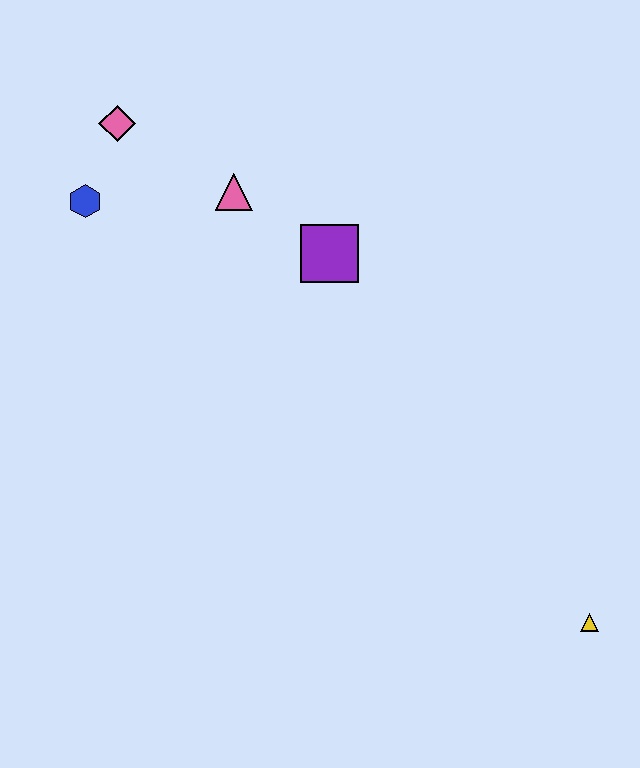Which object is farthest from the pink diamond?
The yellow triangle is farthest from the pink diamond.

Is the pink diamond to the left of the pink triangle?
Yes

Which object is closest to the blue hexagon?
The pink diamond is closest to the blue hexagon.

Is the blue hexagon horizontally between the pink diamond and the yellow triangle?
No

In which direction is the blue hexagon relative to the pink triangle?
The blue hexagon is to the left of the pink triangle.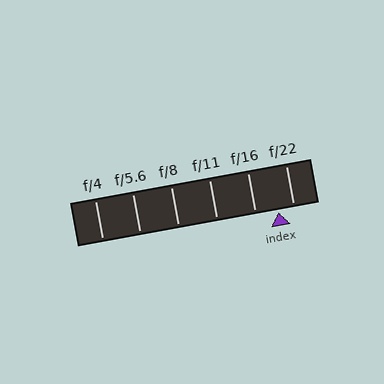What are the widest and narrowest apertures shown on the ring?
The widest aperture shown is f/4 and the narrowest is f/22.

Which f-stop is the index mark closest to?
The index mark is closest to f/22.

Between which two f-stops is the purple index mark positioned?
The index mark is between f/16 and f/22.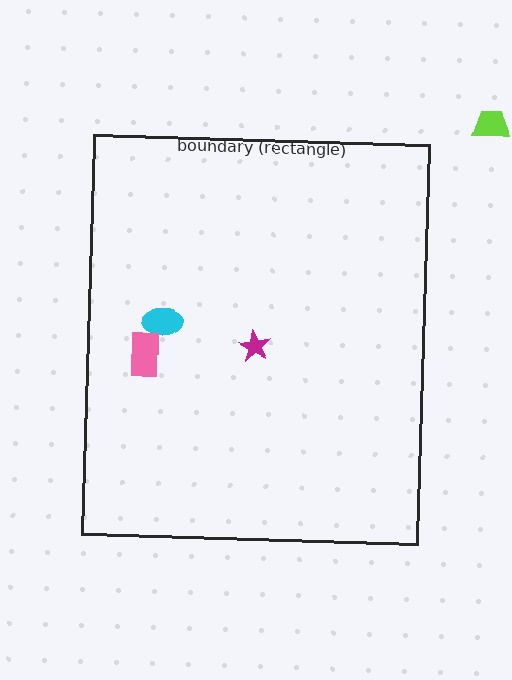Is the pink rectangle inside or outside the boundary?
Inside.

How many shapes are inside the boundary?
3 inside, 1 outside.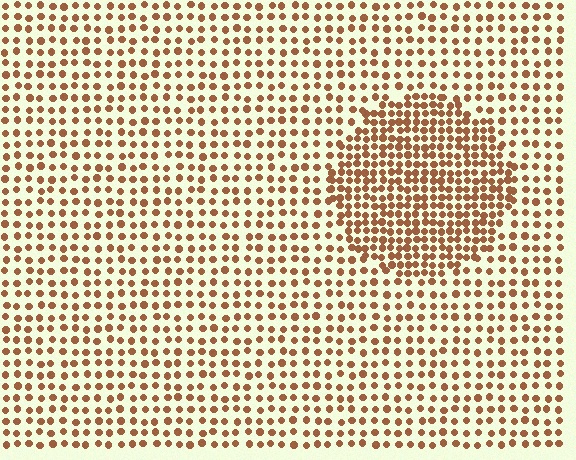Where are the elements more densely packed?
The elements are more densely packed inside the circle boundary.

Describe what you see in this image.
The image contains small brown elements arranged at two different densities. A circle-shaped region is visible where the elements are more densely packed than the surrounding area.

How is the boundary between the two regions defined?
The boundary is defined by a change in element density (approximately 1.9x ratio). All elements are the same color, size, and shape.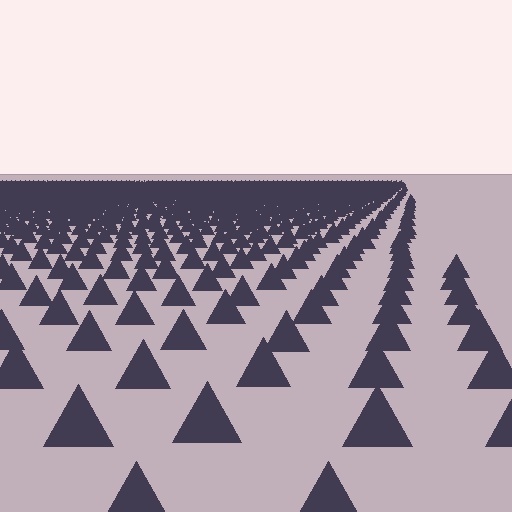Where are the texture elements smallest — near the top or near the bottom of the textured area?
Near the top.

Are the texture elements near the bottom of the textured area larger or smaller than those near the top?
Larger. Near the bottom, elements are closer to the viewer and appear at a bigger on-screen size.